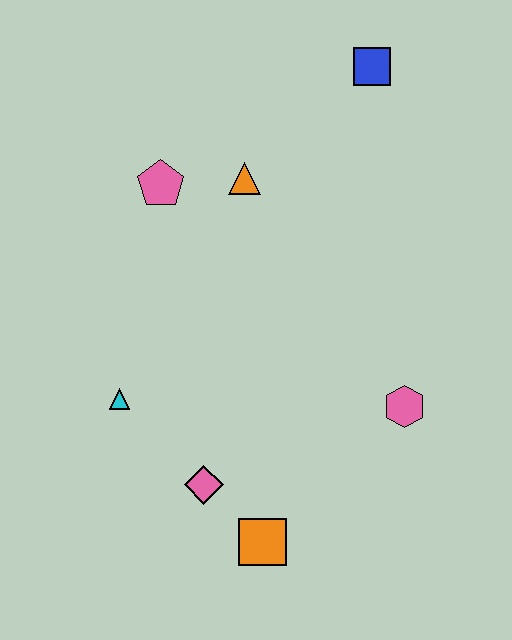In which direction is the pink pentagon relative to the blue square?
The pink pentagon is to the left of the blue square.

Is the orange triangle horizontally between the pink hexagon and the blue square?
No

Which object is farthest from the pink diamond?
The blue square is farthest from the pink diamond.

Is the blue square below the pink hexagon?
No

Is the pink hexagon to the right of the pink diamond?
Yes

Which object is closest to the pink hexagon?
The orange square is closest to the pink hexagon.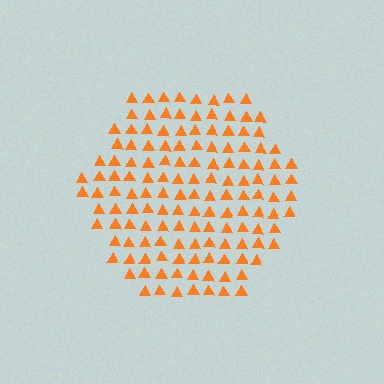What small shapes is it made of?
It is made of small triangles.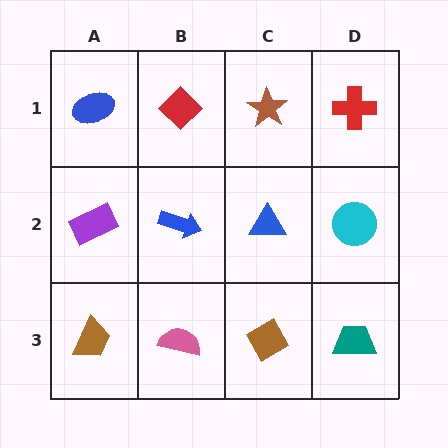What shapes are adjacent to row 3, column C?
A blue triangle (row 2, column C), a pink semicircle (row 3, column B), a teal trapezoid (row 3, column D).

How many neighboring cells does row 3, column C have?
3.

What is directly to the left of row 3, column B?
A brown trapezoid.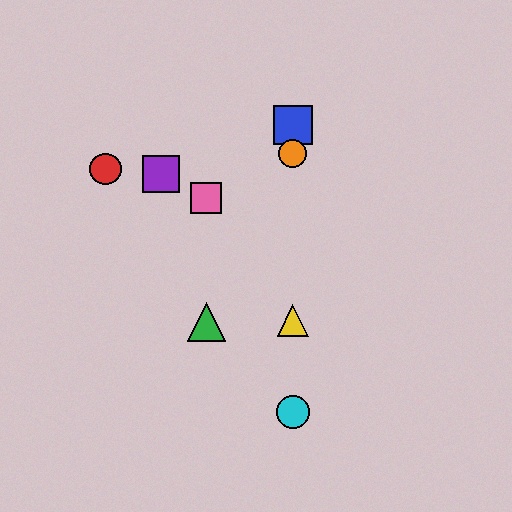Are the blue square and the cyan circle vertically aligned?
Yes, both are at x≈293.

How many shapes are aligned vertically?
4 shapes (the blue square, the yellow triangle, the orange circle, the cyan circle) are aligned vertically.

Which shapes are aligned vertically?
The blue square, the yellow triangle, the orange circle, the cyan circle are aligned vertically.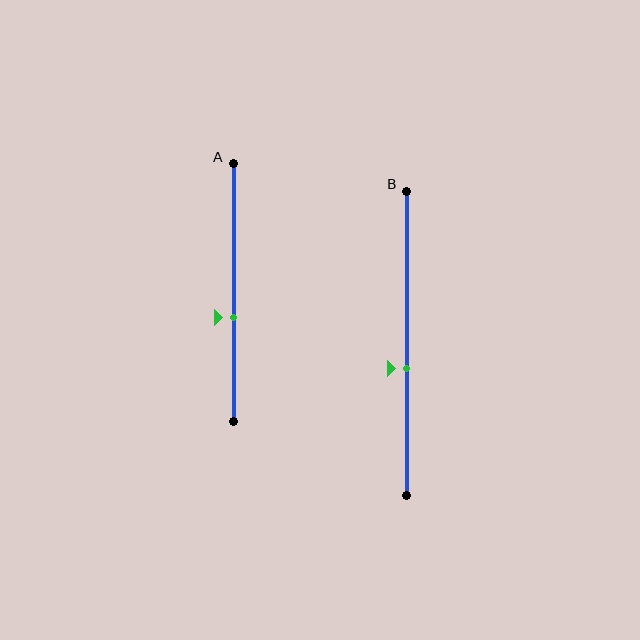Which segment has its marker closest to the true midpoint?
Segment B has its marker closest to the true midpoint.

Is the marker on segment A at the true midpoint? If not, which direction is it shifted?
No, the marker on segment A is shifted downward by about 10% of the segment length.